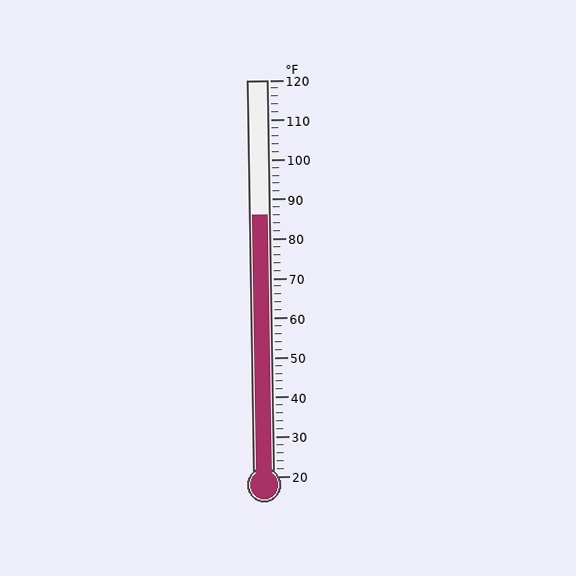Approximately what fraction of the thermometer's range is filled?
The thermometer is filled to approximately 65% of its range.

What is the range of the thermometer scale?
The thermometer scale ranges from 20°F to 120°F.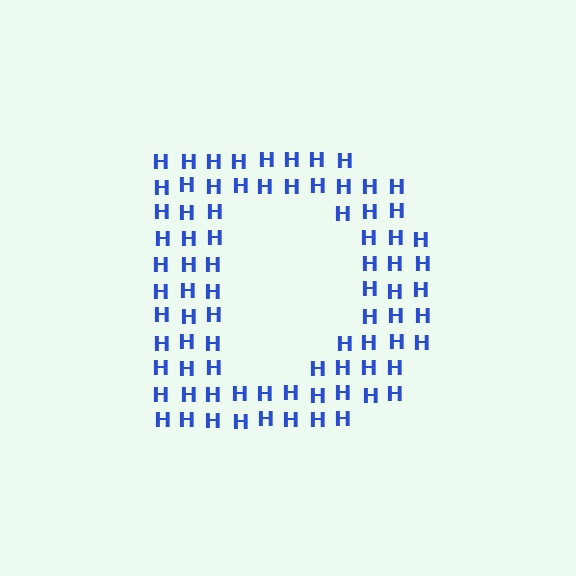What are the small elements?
The small elements are letter H's.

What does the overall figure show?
The overall figure shows the letter D.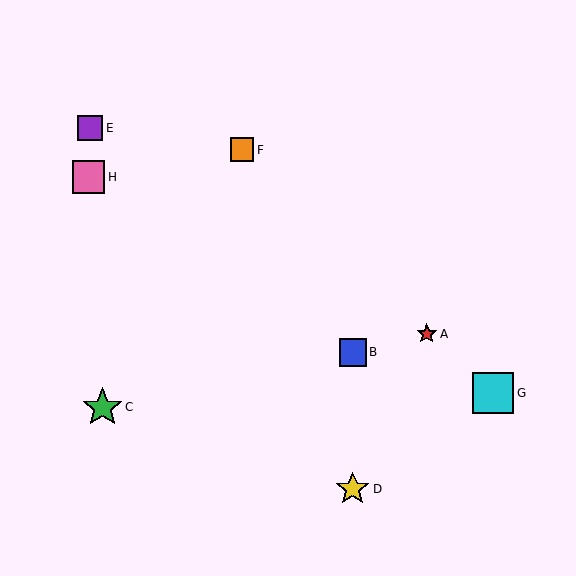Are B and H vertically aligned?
No, B is at x≈353 and H is at x≈89.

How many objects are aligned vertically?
2 objects (B, D) are aligned vertically.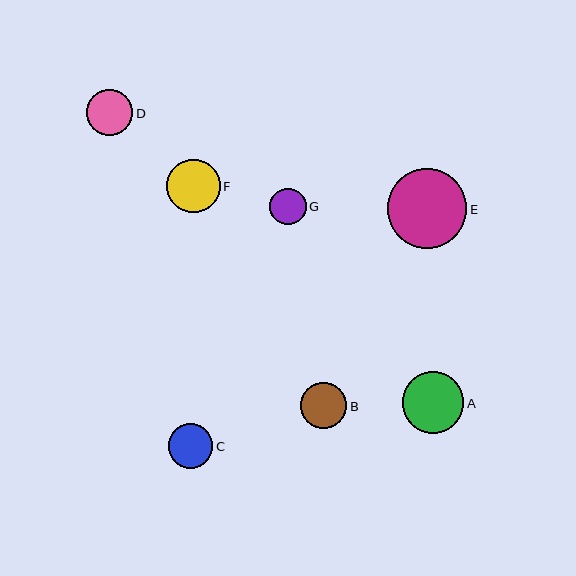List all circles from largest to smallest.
From largest to smallest: E, A, F, B, D, C, G.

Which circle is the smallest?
Circle G is the smallest with a size of approximately 36 pixels.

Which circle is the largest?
Circle E is the largest with a size of approximately 79 pixels.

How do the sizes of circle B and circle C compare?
Circle B and circle C are approximately the same size.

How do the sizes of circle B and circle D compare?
Circle B and circle D are approximately the same size.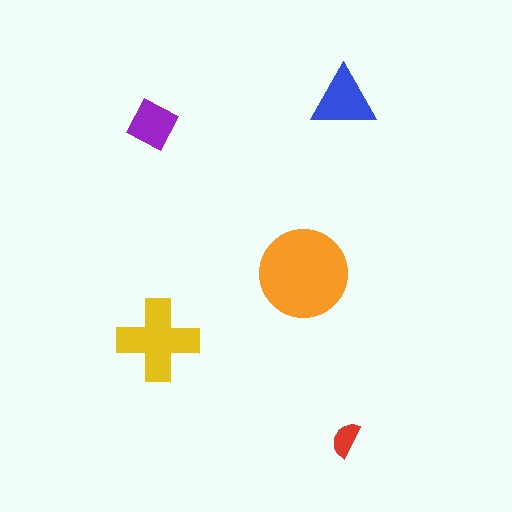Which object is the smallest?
The red semicircle.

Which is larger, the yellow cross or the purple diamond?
The yellow cross.